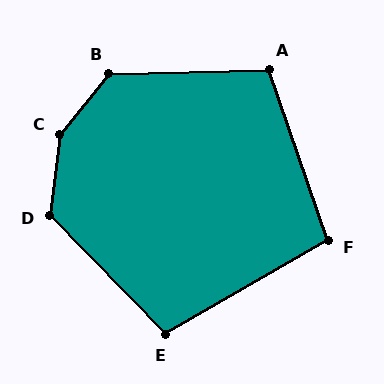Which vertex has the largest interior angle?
C, at approximately 148 degrees.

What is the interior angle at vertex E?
Approximately 104 degrees (obtuse).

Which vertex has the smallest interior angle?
F, at approximately 101 degrees.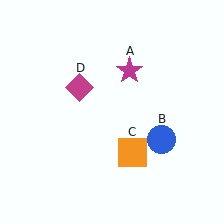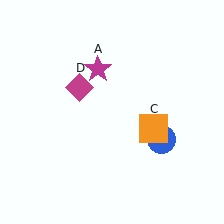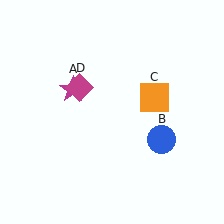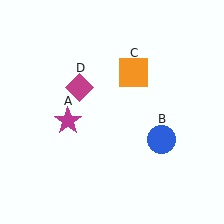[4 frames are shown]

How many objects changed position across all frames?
2 objects changed position: magenta star (object A), orange square (object C).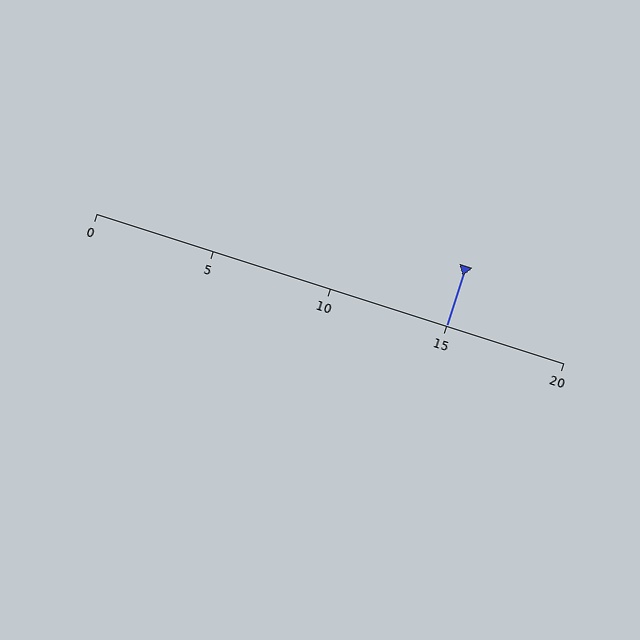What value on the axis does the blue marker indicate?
The marker indicates approximately 15.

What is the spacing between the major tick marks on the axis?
The major ticks are spaced 5 apart.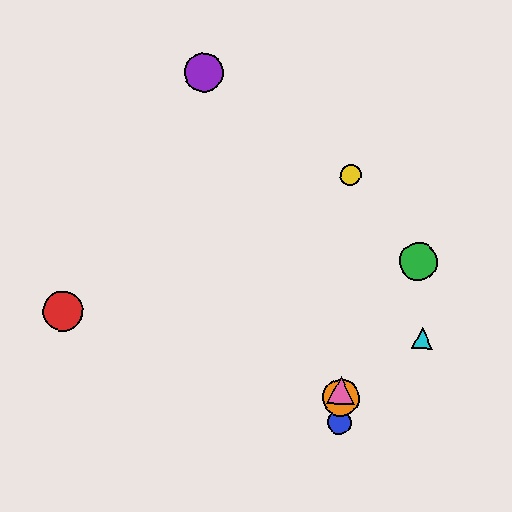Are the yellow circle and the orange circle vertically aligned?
Yes, both are at x≈350.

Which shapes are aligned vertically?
The blue circle, the yellow circle, the orange circle, the pink triangle are aligned vertically.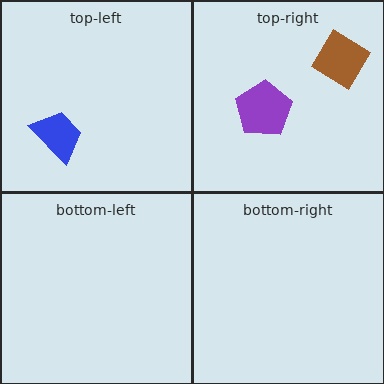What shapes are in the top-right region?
The purple pentagon, the brown diamond.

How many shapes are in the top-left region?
1.